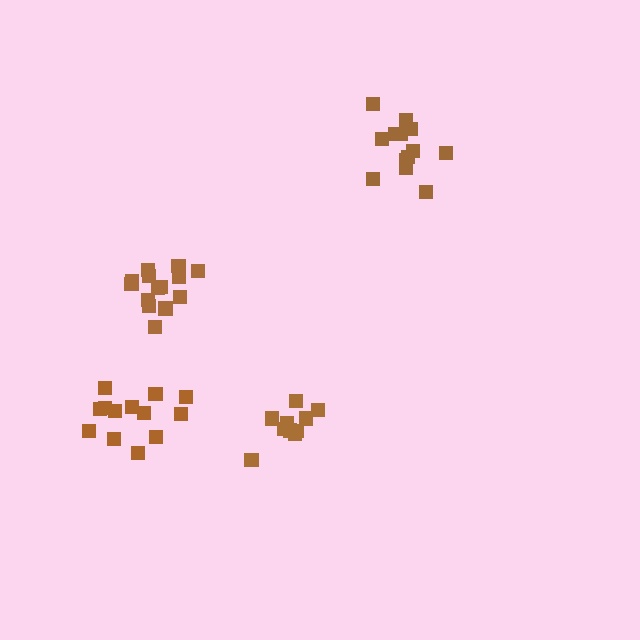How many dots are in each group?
Group 1: 11 dots, Group 2: 14 dots, Group 3: 13 dots, Group 4: 13 dots (51 total).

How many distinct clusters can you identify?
There are 4 distinct clusters.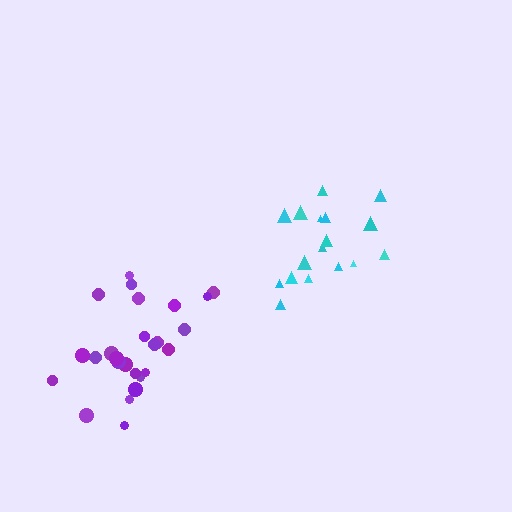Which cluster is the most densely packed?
Cyan.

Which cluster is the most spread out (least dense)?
Purple.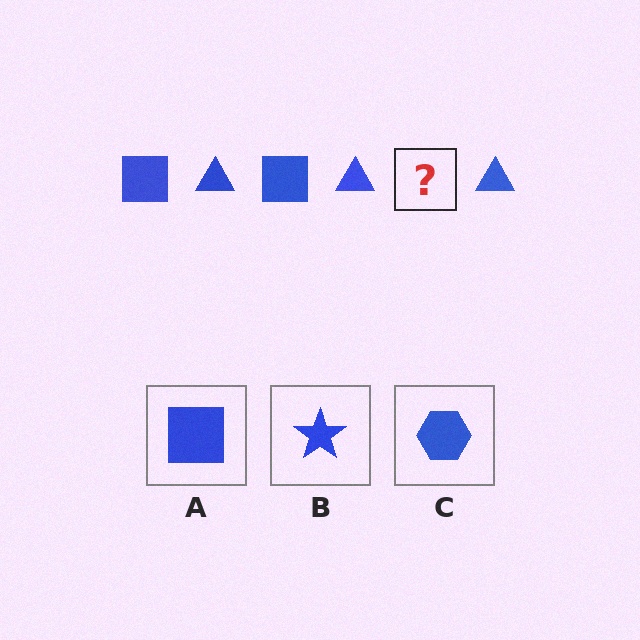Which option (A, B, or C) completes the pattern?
A.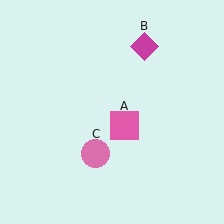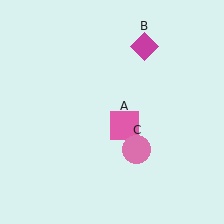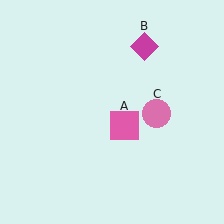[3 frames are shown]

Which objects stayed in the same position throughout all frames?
Pink square (object A) and magenta diamond (object B) remained stationary.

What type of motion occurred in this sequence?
The pink circle (object C) rotated counterclockwise around the center of the scene.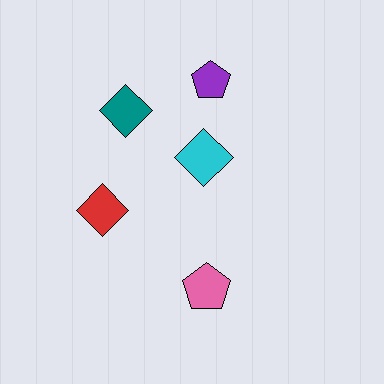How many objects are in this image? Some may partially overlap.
There are 5 objects.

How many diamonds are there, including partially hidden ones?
There are 3 diamonds.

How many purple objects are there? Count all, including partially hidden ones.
There is 1 purple object.